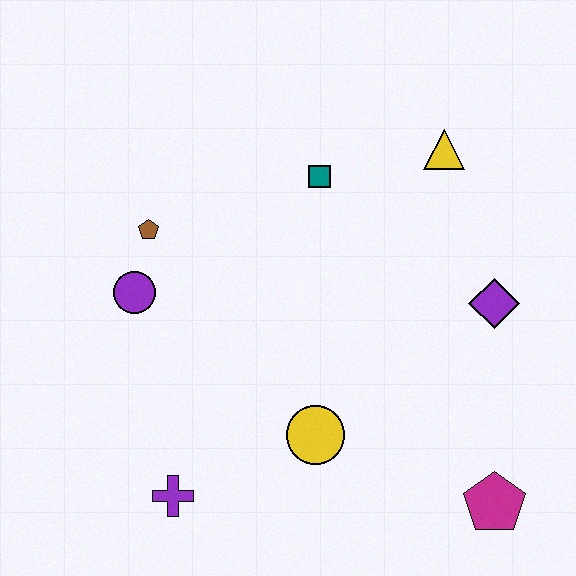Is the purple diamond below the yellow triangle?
Yes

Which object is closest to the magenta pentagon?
The yellow circle is closest to the magenta pentagon.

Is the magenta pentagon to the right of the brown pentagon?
Yes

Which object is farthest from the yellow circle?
The yellow triangle is farthest from the yellow circle.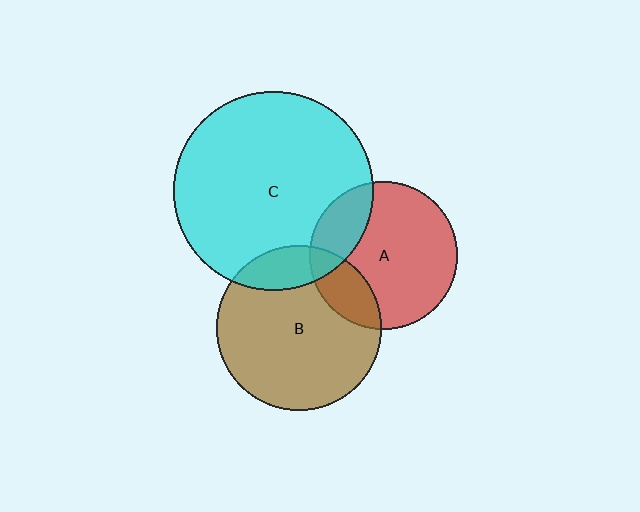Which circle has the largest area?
Circle C (cyan).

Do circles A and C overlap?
Yes.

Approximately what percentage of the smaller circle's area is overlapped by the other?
Approximately 20%.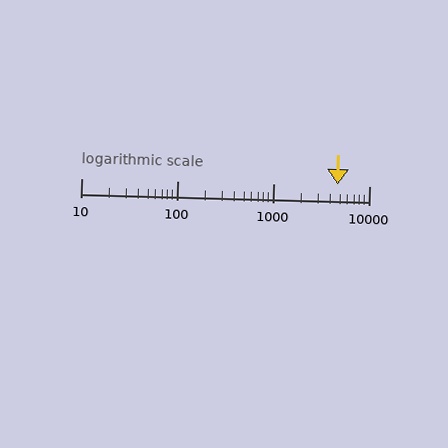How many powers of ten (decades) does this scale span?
The scale spans 3 decades, from 10 to 10000.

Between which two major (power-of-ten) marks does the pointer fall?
The pointer is between 1000 and 10000.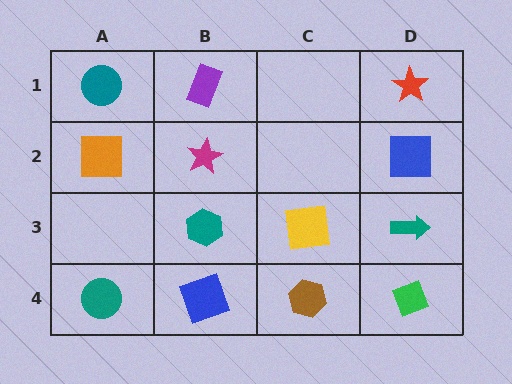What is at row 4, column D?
A green diamond.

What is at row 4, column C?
A brown hexagon.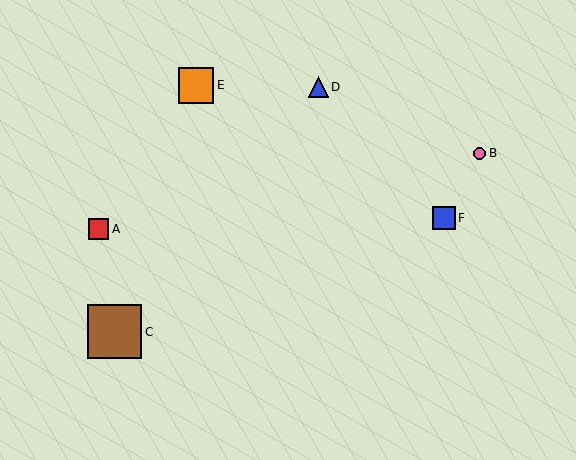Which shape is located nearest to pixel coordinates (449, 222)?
The blue square (labeled F) at (444, 218) is nearest to that location.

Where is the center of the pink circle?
The center of the pink circle is at (479, 153).